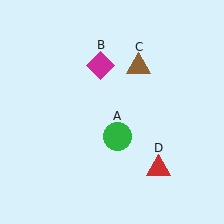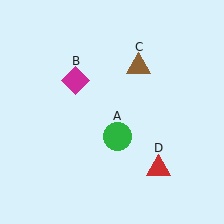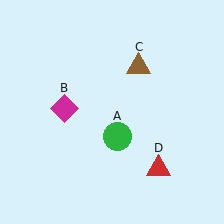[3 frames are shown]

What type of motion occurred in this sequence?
The magenta diamond (object B) rotated counterclockwise around the center of the scene.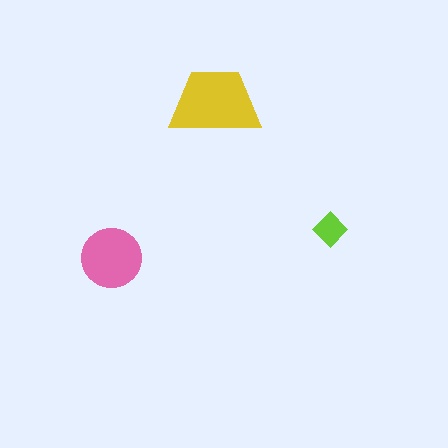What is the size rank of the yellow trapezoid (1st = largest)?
1st.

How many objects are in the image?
There are 3 objects in the image.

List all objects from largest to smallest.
The yellow trapezoid, the pink circle, the lime diamond.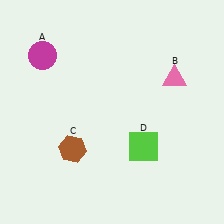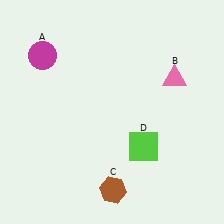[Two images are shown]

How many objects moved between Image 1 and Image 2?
1 object moved between the two images.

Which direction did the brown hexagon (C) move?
The brown hexagon (C) moved down.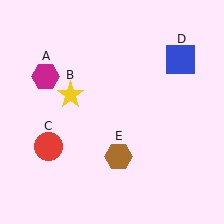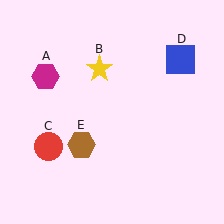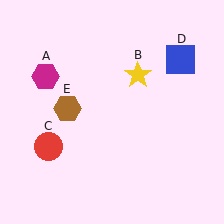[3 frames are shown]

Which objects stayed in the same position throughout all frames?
Magenta hexagon (object A) and red circle (object C) and blue square (object D) remained stationary.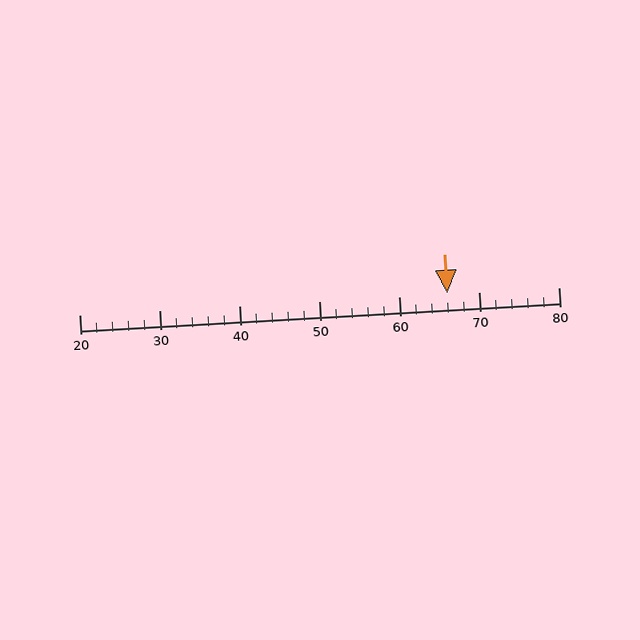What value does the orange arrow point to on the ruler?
The orange arrow points to approximately 66.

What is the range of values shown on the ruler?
The ruler shows values from 20 to 80.